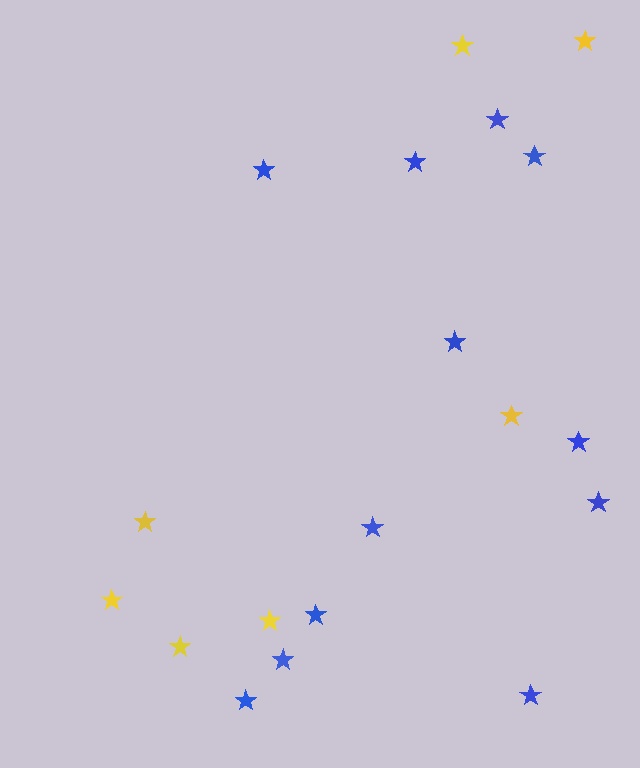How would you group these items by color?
There are 2 groups: one group of blue stars (12) and one group of yellow stars (7).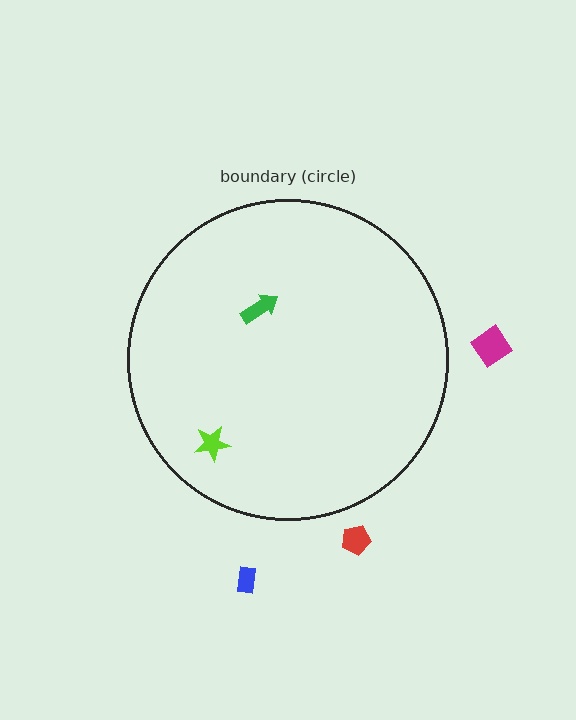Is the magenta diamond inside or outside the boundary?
Outside.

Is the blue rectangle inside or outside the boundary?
Outside.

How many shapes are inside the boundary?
2 inside, 3 outside.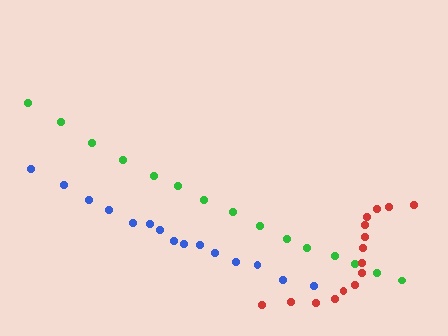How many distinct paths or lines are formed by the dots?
There are 3 distinct paths.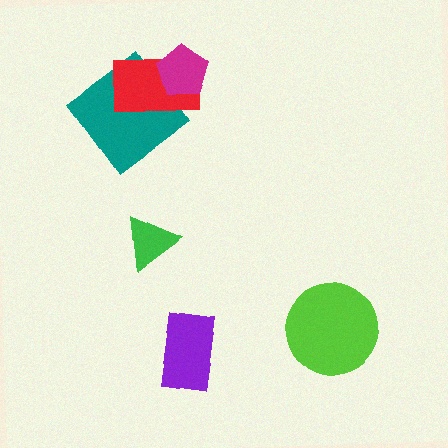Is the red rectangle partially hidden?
Yes, it is partially covered by another shape.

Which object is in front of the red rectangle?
The magenta pentagon is in front of the red rectangle.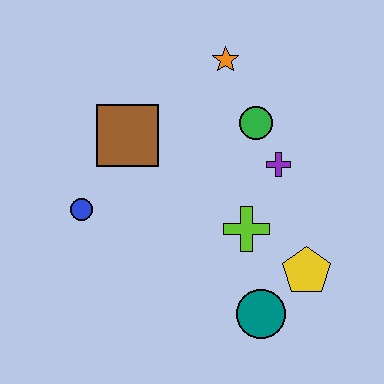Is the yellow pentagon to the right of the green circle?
Yes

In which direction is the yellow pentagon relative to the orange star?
The yellow pentagon is below the orange star.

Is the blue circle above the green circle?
No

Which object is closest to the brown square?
The blue circle is closest to the brown square.